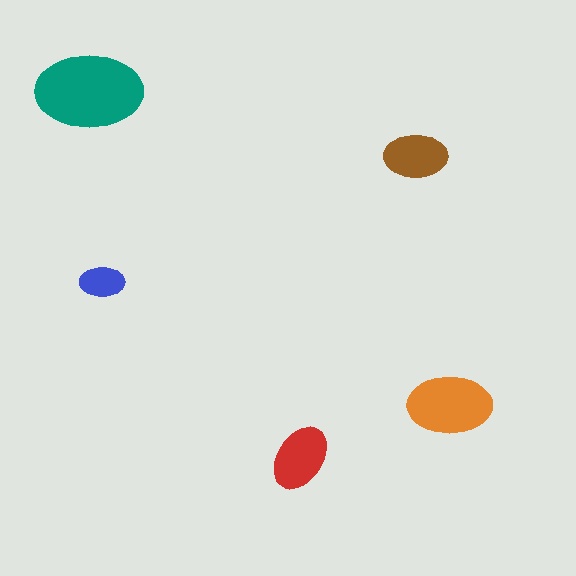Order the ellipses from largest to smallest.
the teal one, the orange one, the red one, the brown one, the blue one.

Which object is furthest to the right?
The orange ellipse is rightmost.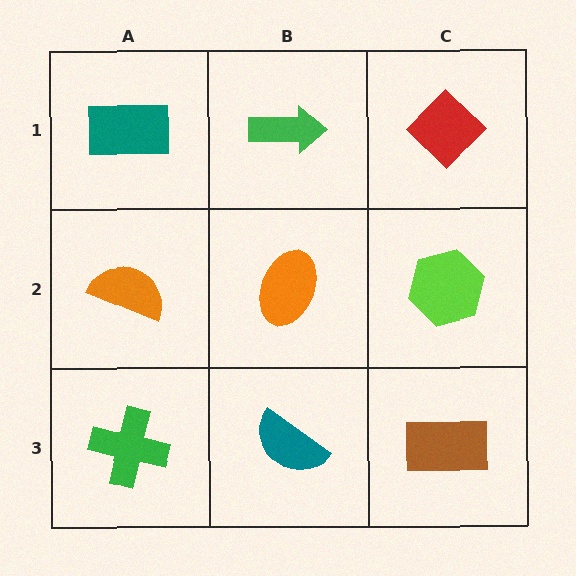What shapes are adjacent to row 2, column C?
A red diamond (row 1, column C), a brown rectangle (row 3, column C), an orange ellipse (row 2, column B).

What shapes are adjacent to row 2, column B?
A green arrow (row 1, column B), a teal semicircle (row 3, column B), an orange semicircle (row 2, column A), a lime hexagon (row 2, column C).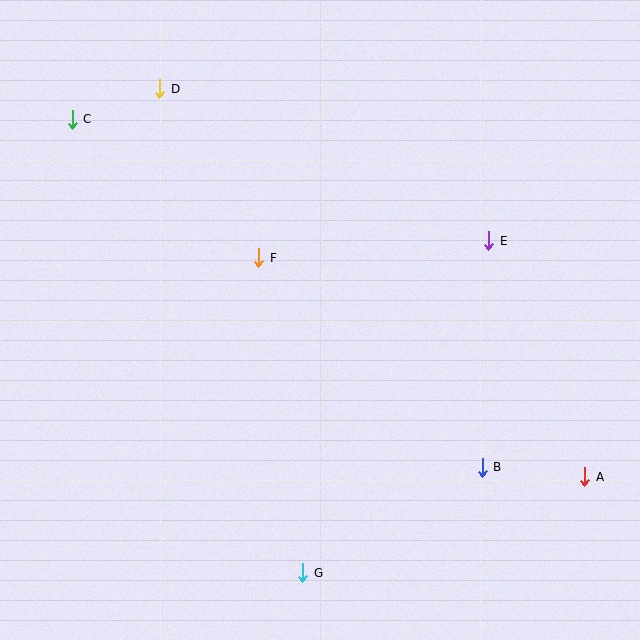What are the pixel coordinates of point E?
Point E is at (489, 241).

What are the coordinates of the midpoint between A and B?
The midpoint between A and B is at (534, 472).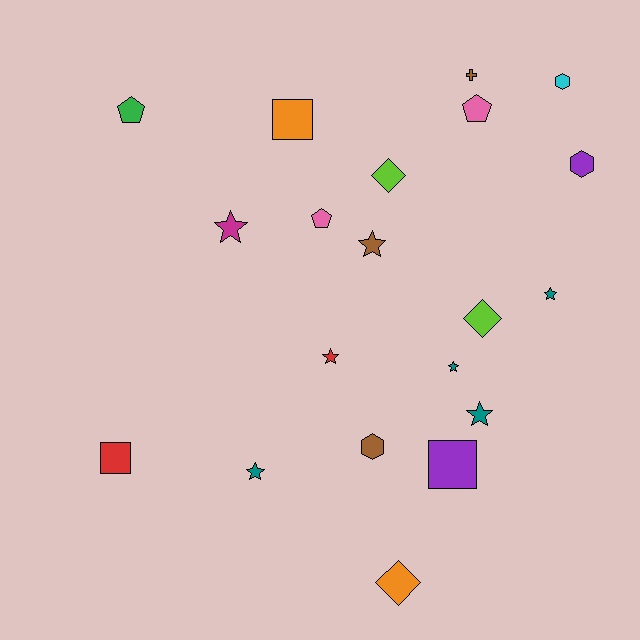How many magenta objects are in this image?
There is 1 magenta object.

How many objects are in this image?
There are 20 objects.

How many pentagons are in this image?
There are 3 pentagons.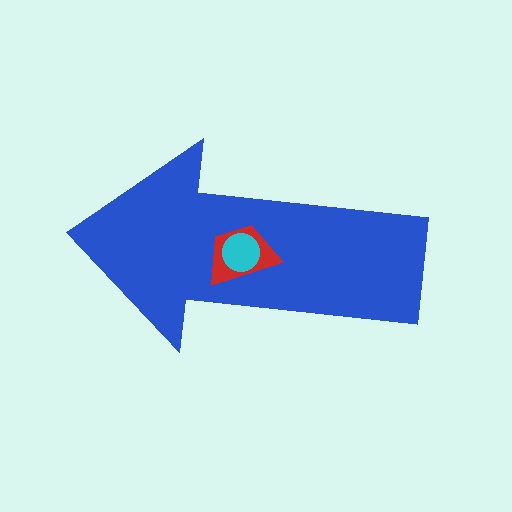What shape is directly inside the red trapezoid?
The cyan circle.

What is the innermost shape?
The cyan circle.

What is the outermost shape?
The blue arrow.